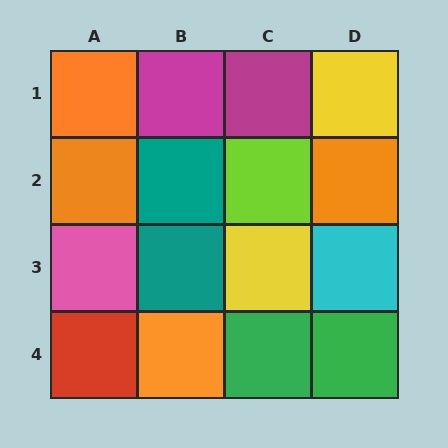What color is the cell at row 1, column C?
Magenta.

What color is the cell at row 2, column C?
Lime.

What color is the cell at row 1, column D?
Yellow.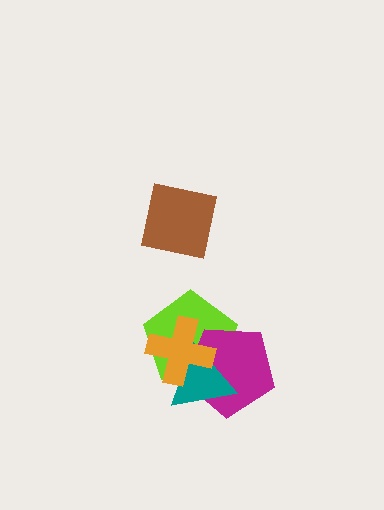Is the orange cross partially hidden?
No, no other shape covers it.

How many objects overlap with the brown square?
0 objects overlap with the brown square.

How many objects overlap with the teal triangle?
3 objects overlap with the teal triangle.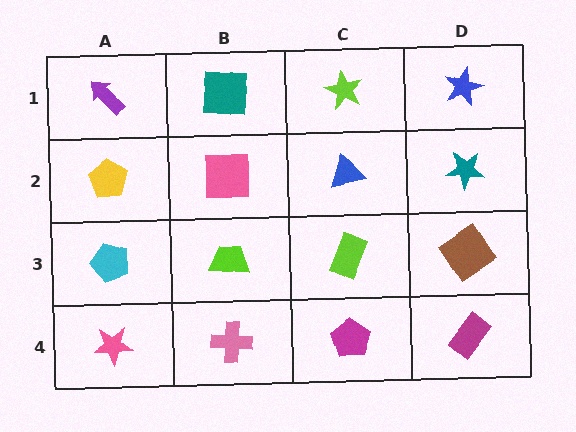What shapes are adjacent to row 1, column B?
A pink square (row 2, column B), a purple arrow (row 1, column A), a lime star (row 1, column C).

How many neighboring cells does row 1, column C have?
3.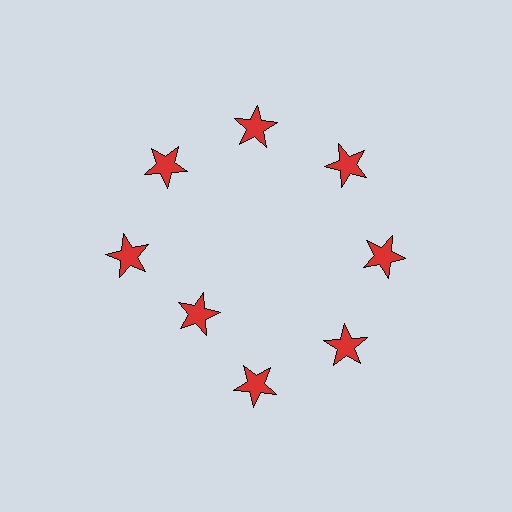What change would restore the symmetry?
The symmetry would be restored by moving it outward, back onto the ring so that all 8 stars sit at equal angles and equal distance from the center.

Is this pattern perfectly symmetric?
No. The 8 red stars are arranged in a ring, but one element near the 8 o'clock position is pulled inward toward the center, breaking the 8-fold rotational symmetry.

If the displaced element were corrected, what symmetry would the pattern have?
It would have 8-fold rotational symmetry — the pattern would map onto itself every 45 degrees.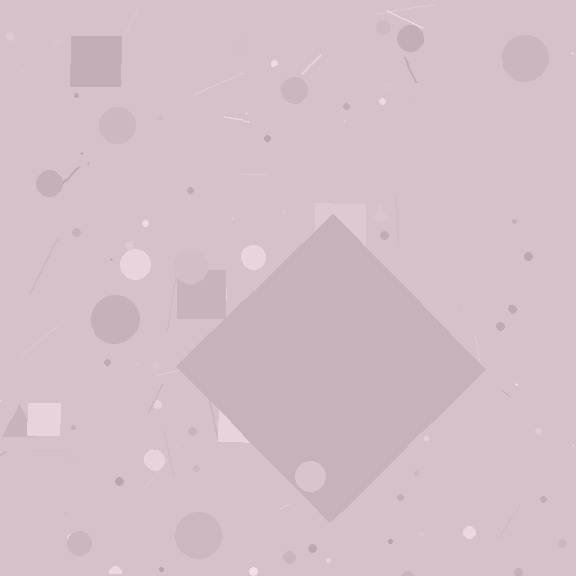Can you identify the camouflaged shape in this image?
The camouflaged shape is a diamond.